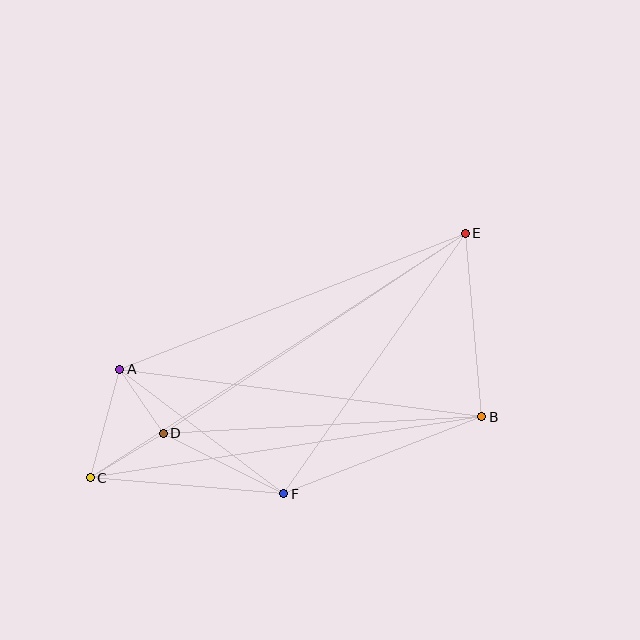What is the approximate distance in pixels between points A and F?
The distance between A and F is approximately 206 pixels.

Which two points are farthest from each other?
Points C and E are farthest from each other.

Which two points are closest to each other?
Points A and D are closest to each other.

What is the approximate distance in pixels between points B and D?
The distance between B and D is approximately 319 pixels.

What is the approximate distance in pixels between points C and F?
The distance between C and F is approximately 194 pixels.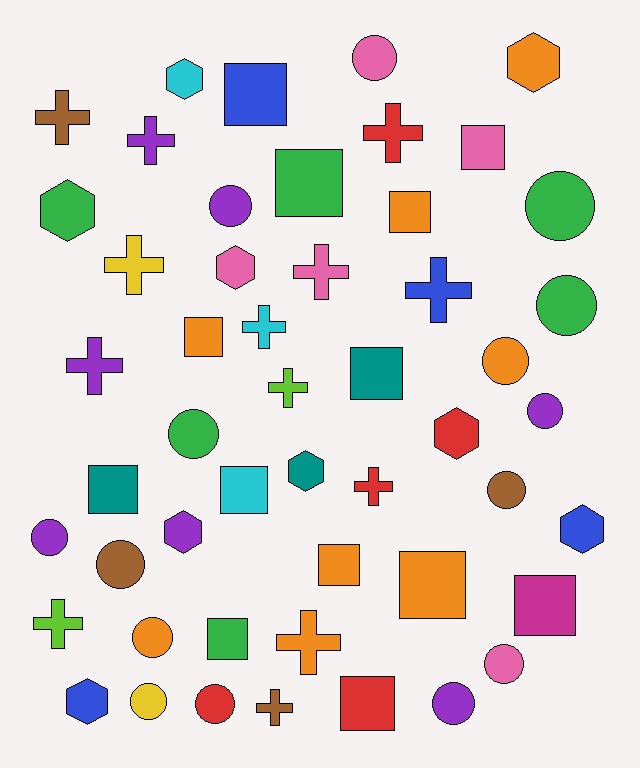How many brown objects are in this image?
There are 4 brown objects.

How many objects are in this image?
There are 50 objects.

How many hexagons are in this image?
There are 9 hexagons.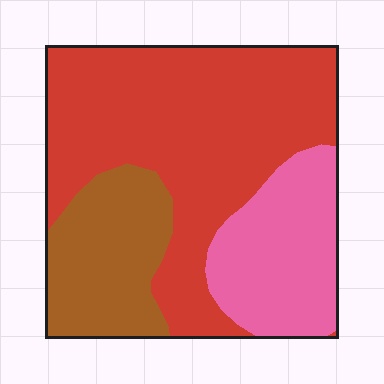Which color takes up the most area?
Red, at roughly 55%.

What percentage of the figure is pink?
Pink covers roughly 25% of the figure.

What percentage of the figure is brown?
Brown covers 21% of the figure.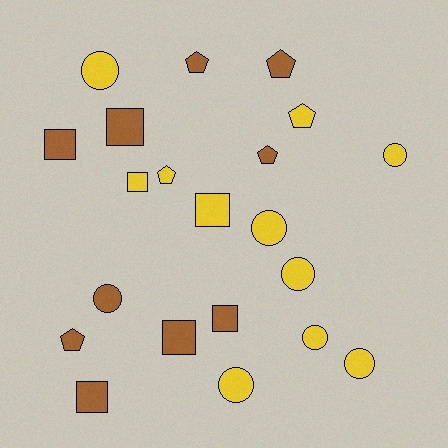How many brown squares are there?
There are 5 brown squares.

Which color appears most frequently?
Yellow, with 11 objects.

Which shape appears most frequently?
Circle, with 8 objects.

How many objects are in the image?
There are 21 objects.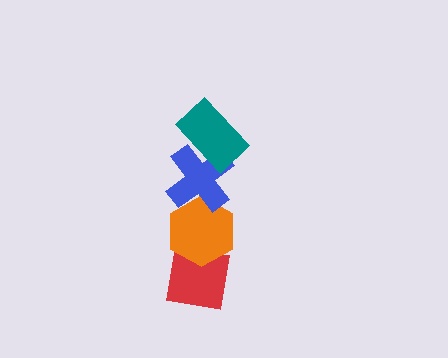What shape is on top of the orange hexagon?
The blue cross is on top of the orange hexagon.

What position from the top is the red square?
The red square is 4th from the top.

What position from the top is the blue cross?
The blue cross is 2nd from the top.